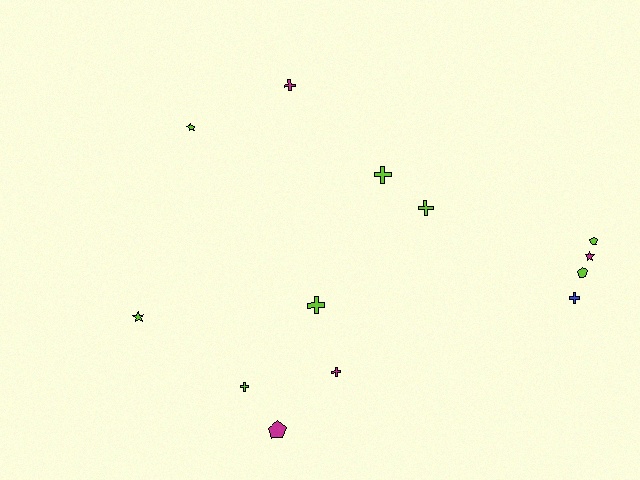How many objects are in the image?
There are 13 objects.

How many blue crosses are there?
There is 1 blue cross.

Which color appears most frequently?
Lime, with 8 objects.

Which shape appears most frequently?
Cross, with 7 objects.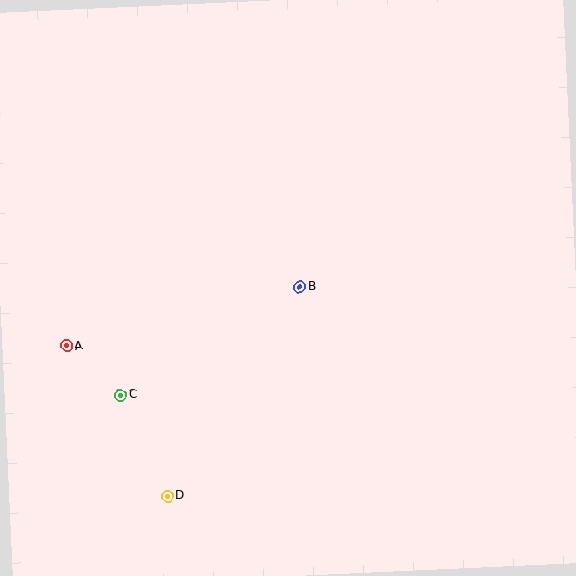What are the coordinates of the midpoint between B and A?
The midpoint between B and A is at (183, 316).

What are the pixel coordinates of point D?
Point D is at (168, 496).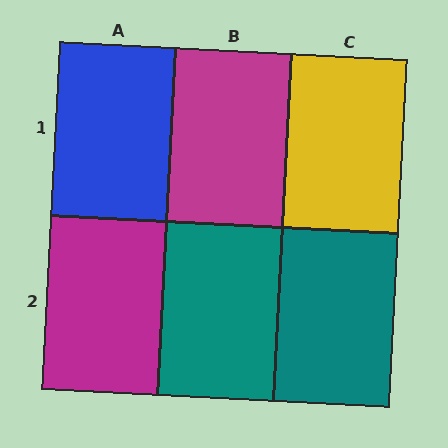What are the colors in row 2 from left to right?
Magenta, teal, teal.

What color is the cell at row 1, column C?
Yellow.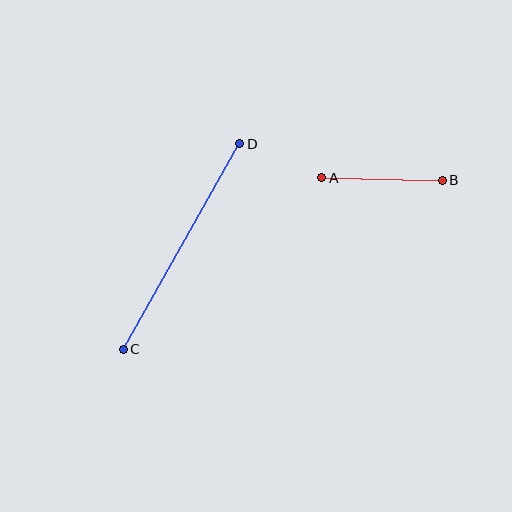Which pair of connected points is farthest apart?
Points C and D are farthest apart.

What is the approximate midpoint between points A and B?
The midpoint is at approximately (382, 179) pixels.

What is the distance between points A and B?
The distance is approximately 120 pixels.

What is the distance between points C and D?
The distance is approximately 236 pixels.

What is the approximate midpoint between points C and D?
The midpoint is at approximately (181, 247) pixels.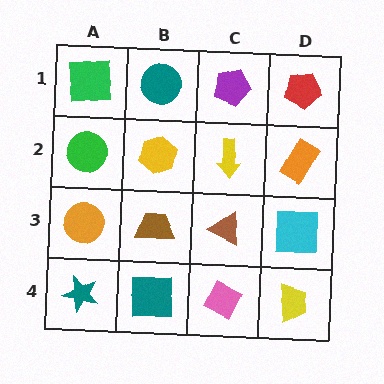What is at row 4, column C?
A pink diamond.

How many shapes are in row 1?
4 shapes.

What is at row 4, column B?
A teal square.